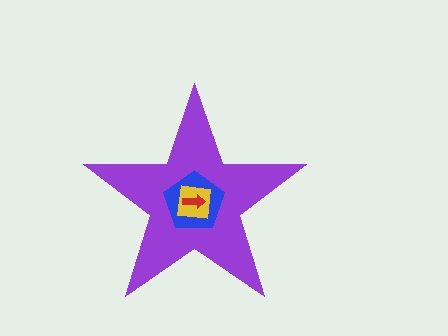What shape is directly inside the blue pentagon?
The yellow square.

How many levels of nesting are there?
4.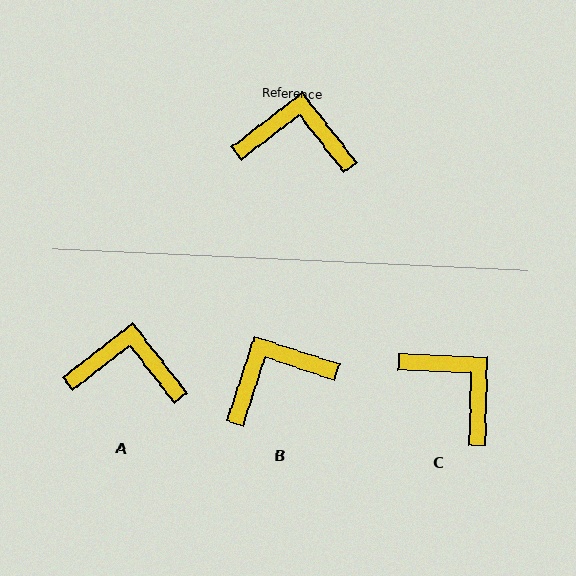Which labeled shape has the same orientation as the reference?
A.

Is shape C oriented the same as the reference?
No, it is off by about 40 degrees.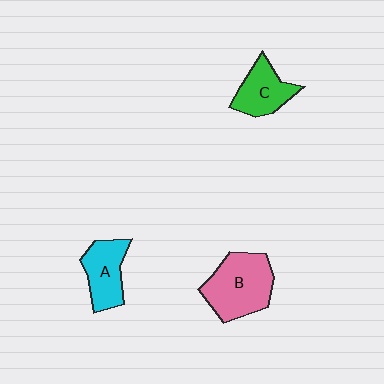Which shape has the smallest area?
Shape C (green).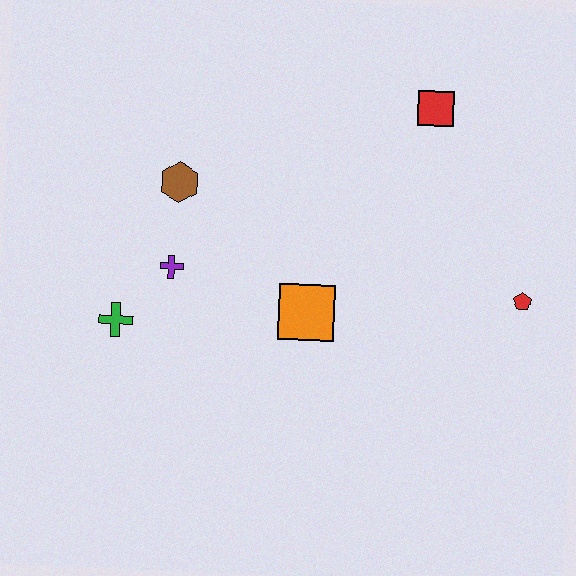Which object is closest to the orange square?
The purple cross is closest to the orange square.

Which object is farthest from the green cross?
The red pentagon is farthest from the green cross.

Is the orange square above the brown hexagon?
No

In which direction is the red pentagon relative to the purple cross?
The red pentagon is to the right of the purple cross.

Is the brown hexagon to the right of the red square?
No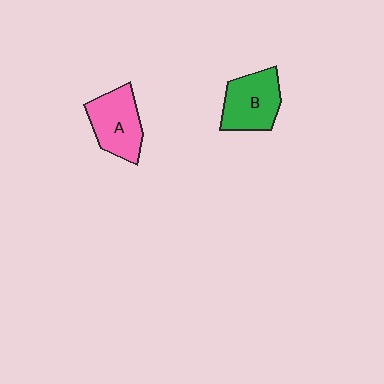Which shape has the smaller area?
Shape A (pink).